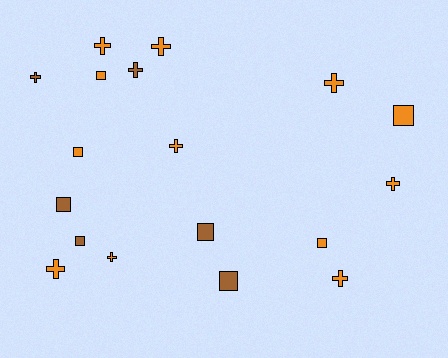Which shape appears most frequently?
Cross, with 10 objects.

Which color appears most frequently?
Orange, with 12 objects.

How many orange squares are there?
There are 4 orange squares.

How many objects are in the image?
There are 18 objects.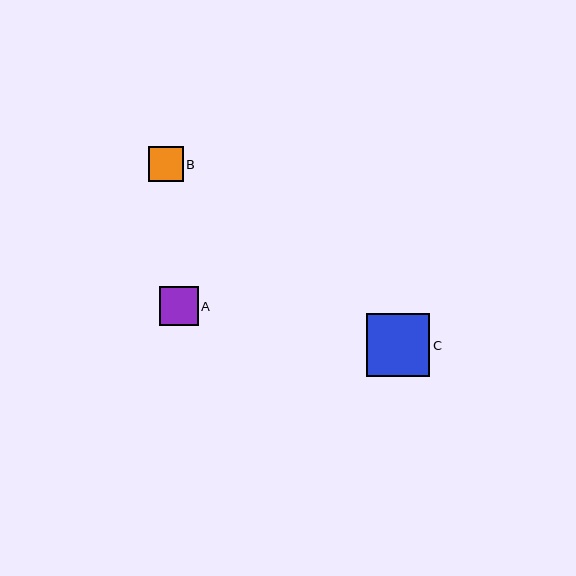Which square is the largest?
Square C is the largest with a size of approximately 63 pixels.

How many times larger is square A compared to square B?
Square A is approximately 1.1 times the size of square B.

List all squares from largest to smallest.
From largest to smallest: C, A, B.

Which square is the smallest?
Square B is the smallest with a size of approximately 35 pixels.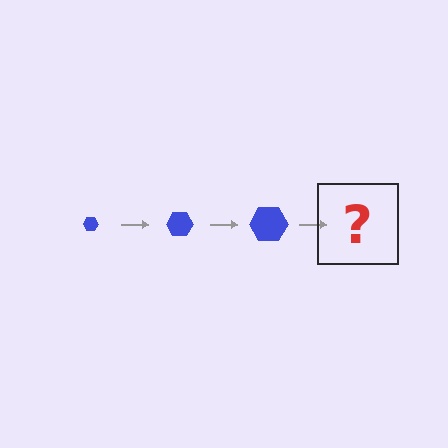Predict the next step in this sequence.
The next step is a blue hexagon, larger than the previous one.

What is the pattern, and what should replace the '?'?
The pattern is that the hexagon gets progressively larger each step. The '?' should be a blue hexagon, larger than the previous one.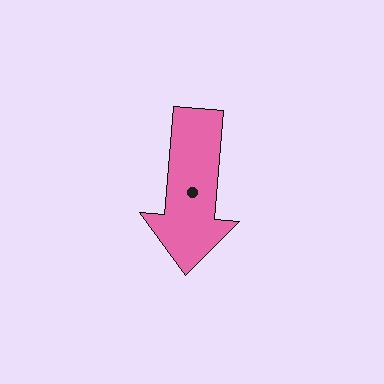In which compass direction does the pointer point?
South.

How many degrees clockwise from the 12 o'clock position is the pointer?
Approximately 185 degrees.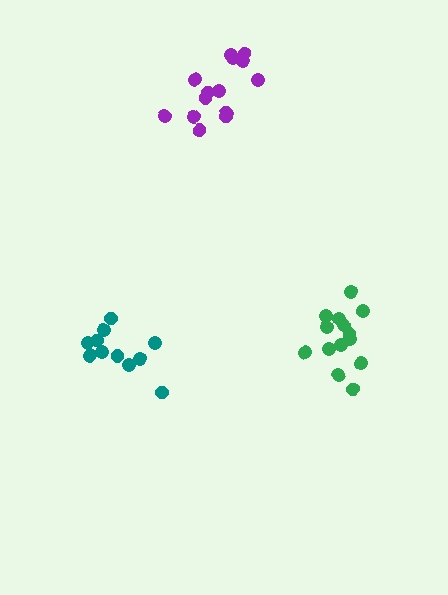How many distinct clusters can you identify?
There are 3 distinct clusters.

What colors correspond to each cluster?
The clusters are colored: purple, green, teal.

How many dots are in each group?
Group 1: 14 dots, Group 2: 14 dots, Group 3: 11 dots (39 total).